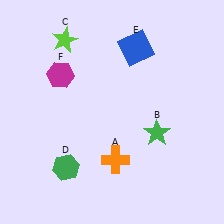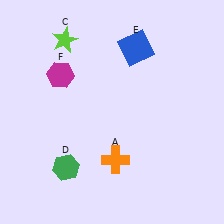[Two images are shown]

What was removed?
The green star (B) was removed in Image 2.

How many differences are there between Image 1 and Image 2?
There is 1 difference between the two images.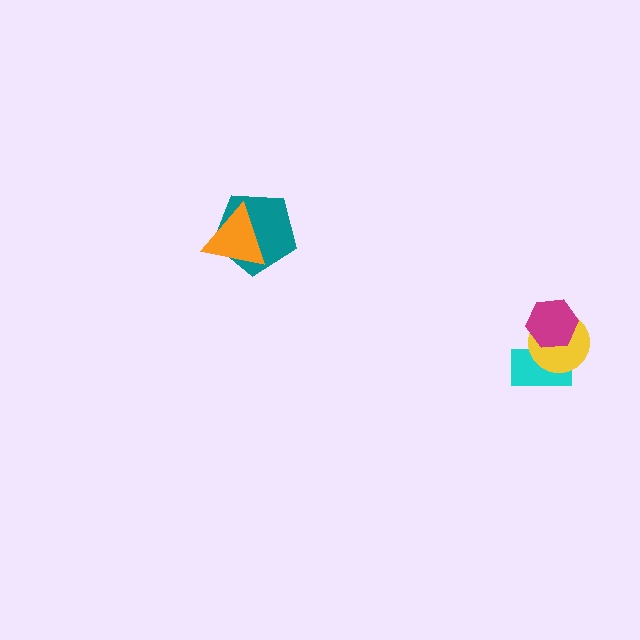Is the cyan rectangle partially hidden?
Yes, it is partially covered by another shape.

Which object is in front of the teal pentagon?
The orange triangle is in front of the teal pentagon.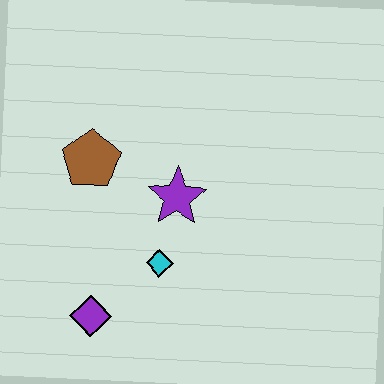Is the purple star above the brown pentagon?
No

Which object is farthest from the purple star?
The purple diamond is farthest from the purple star.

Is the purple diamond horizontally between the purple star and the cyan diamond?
No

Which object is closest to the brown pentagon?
The purple star is closest to the brown pentagon.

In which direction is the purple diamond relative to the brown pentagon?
The purple diamond is below the brown pentagon.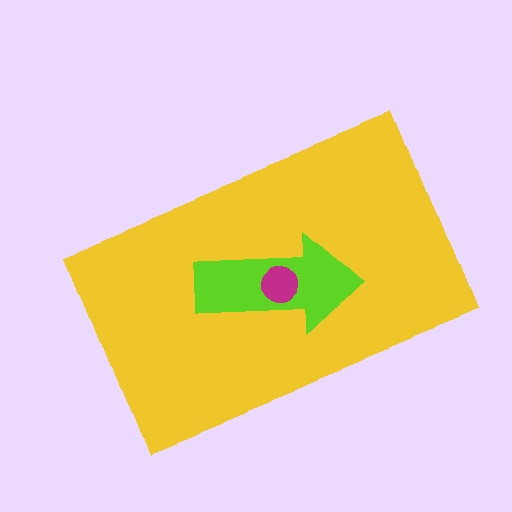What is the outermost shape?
The yellow rectangle.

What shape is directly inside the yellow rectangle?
The lime arrow.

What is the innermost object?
The magenta circle.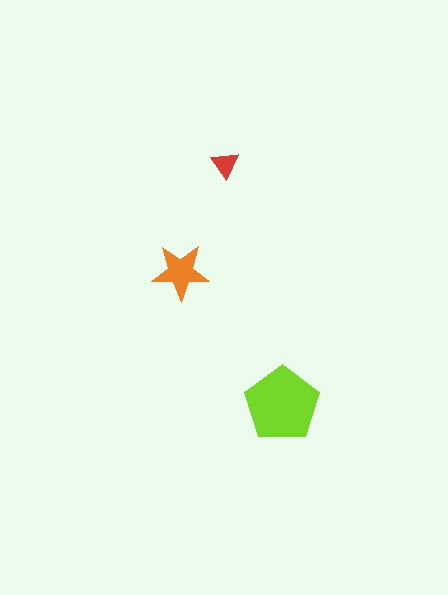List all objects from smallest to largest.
The red triangle, the orange star, the lime pentagon.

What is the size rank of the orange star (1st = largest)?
2nd.